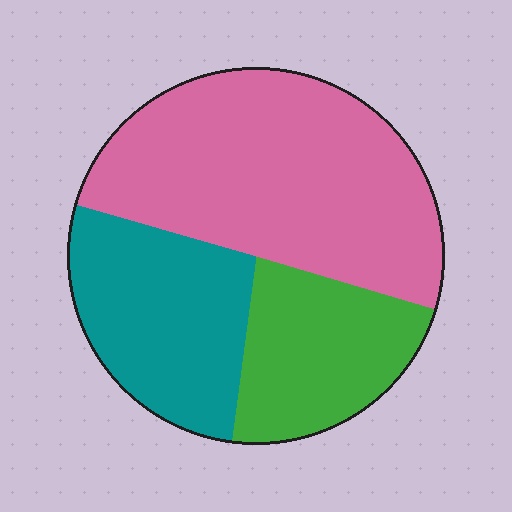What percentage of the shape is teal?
Teal takes up about one quarter (1/4) of the shape.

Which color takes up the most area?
Pink, at roughly 50%.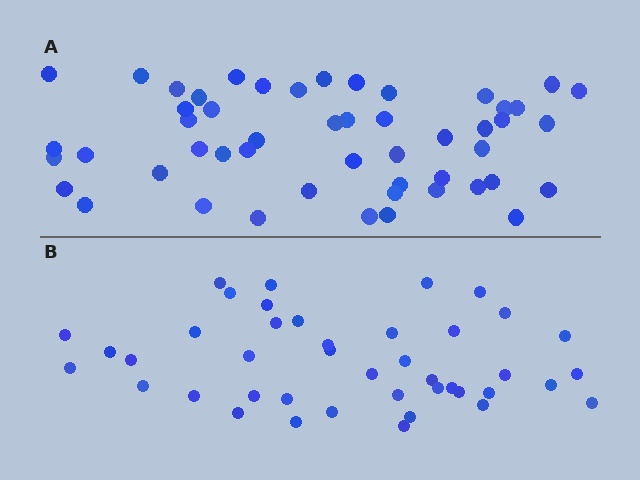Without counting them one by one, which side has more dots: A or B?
Region A (the top region) has more dots.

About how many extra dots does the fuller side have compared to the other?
Region A has roughly 8 or so more dots than region B.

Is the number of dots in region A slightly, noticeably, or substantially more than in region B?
Region A has only slightly more — the two regions are fairly close. The ratio is roughly 1.2 to 1.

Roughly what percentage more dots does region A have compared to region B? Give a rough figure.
About 20% more.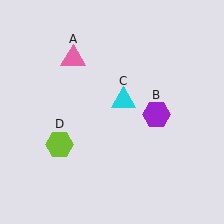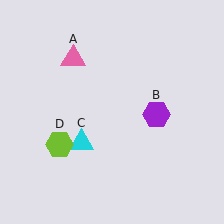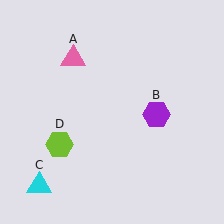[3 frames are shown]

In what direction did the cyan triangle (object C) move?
The cyan triangle (object C) moved down and to the left.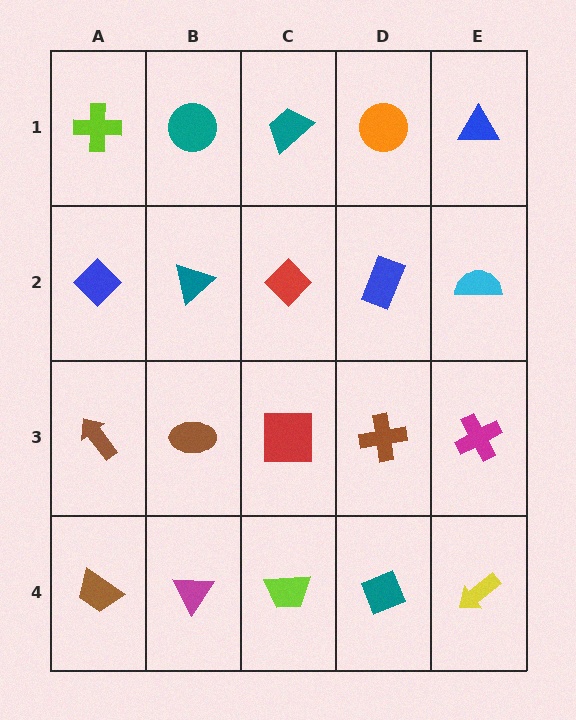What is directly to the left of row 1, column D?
A teal trapezoid.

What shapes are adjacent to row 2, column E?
A blue triangle (row 1, column E), a magenta cross (row 3, column E), a blue rectangle (row 2, column D).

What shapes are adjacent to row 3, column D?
A blue rectangle (row 2, column D), a teal diamond (row 4, column D), a red square (row 3, column C), a magenta cross (row 3, column E).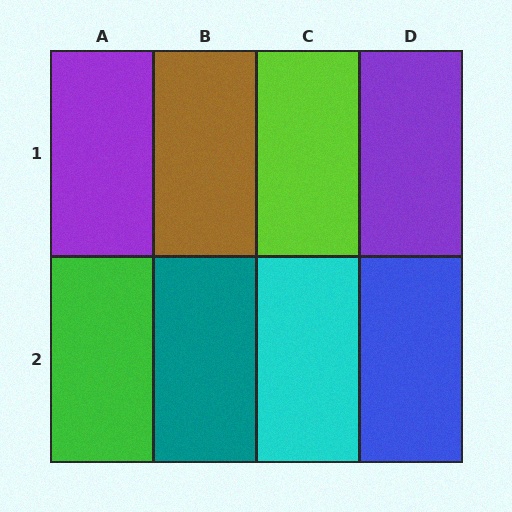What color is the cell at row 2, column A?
Green.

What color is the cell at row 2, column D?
Blue.